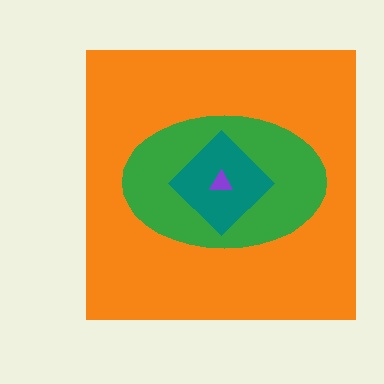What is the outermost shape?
The orange square.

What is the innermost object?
The purple triangle.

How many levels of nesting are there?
4.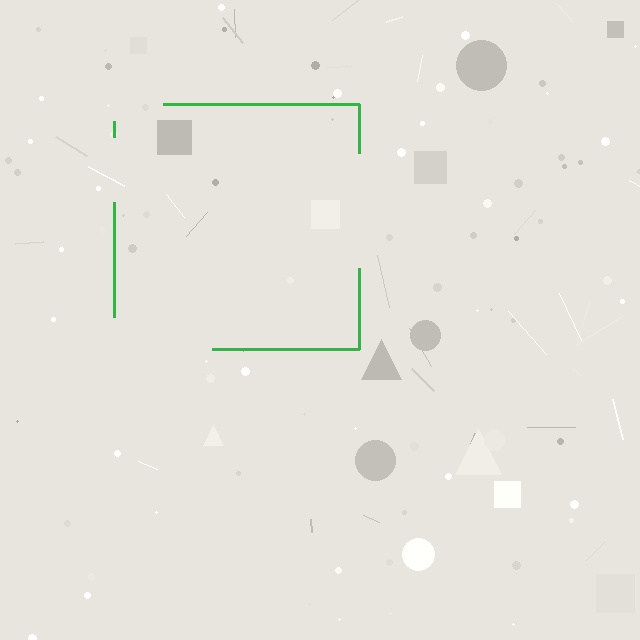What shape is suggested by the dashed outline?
The dashed outline suggests a square.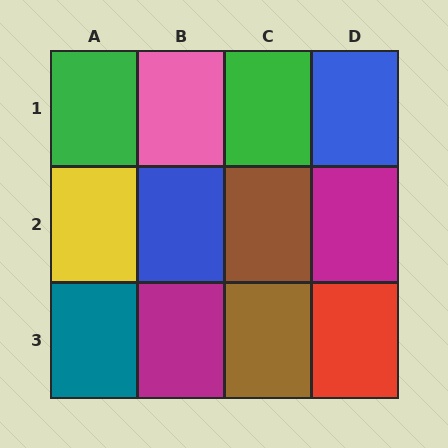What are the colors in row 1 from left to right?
Green, pink, green, blue.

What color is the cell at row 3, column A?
Teal.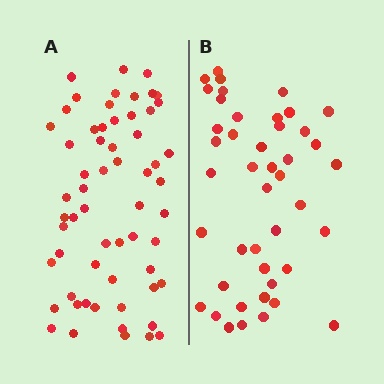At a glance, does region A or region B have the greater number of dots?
Region A (the left region) has more dots.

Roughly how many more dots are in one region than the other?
Region A has approximately 15 more dots than region B.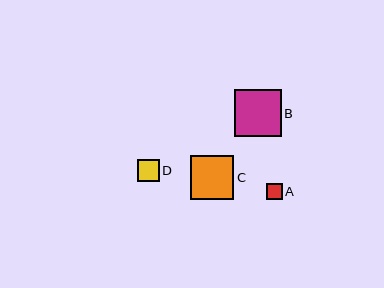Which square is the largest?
Square B is the largest with a size of approximately 47 pixels.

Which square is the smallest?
Square A is the smallest with a size of approximately 16 pixels.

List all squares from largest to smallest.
From largest to smallest: B, C, D, A.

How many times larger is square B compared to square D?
Square B is approximately 2.1 times the size of square D.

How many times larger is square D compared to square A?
Square D is approximately 1.4 times the size of square A.